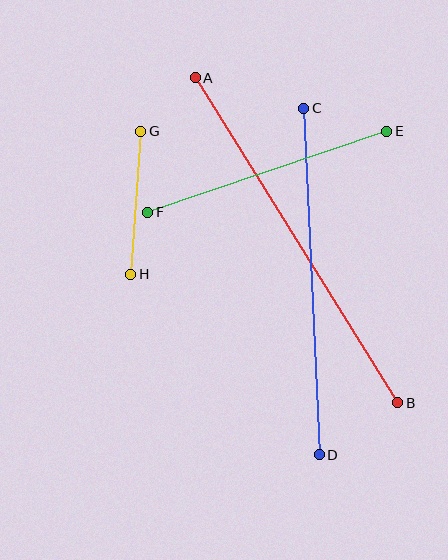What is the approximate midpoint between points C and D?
The midpoint is at approximately (311, 282) pixels.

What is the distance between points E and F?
The distance is approximately 252 pixels.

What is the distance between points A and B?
The distance is approximately 383 pixels.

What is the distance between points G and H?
The distance is approximately 144 pixels.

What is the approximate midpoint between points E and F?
The midpoint is at approximately (267, 172) pixels.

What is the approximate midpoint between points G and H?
The midpoint is at approximately (136, 203) pixels.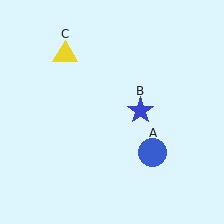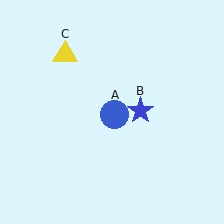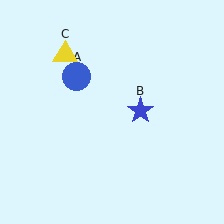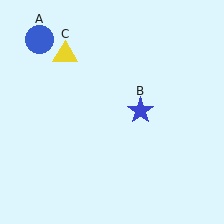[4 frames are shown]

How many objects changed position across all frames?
1 object changed position: blue circle (object A).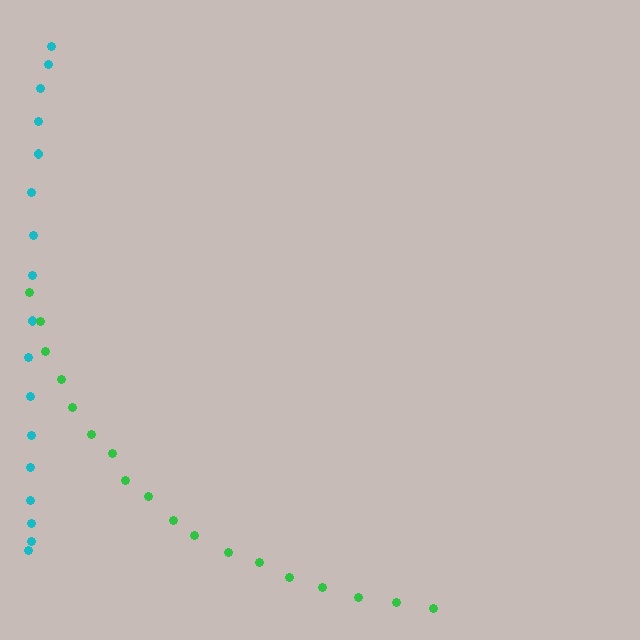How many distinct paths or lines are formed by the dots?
There are 2 distinct paths.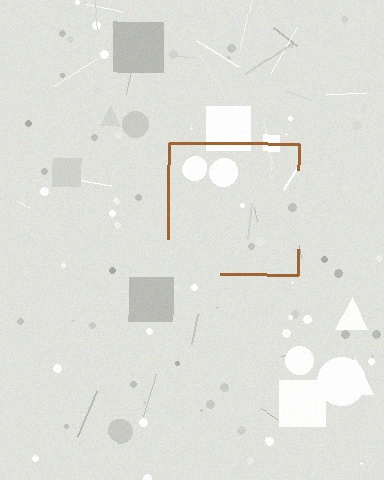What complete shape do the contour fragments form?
The contour fragments form a square.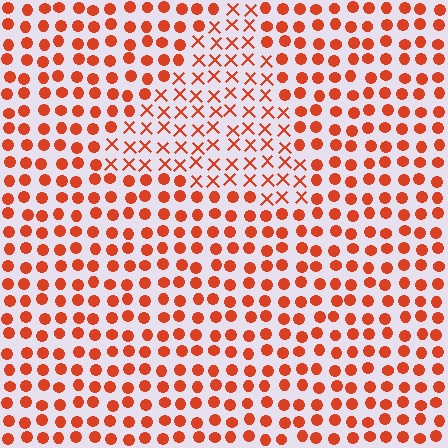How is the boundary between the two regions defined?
The boundary is defined by a change in element shape: X marks inside vs. circles outside. All elements share the same color and spacing.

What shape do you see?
I see a triangle.